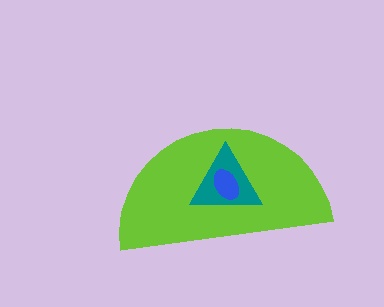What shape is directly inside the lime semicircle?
The teal triangle.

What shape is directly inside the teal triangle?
The blue ellipse.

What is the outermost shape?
The lime semicircle.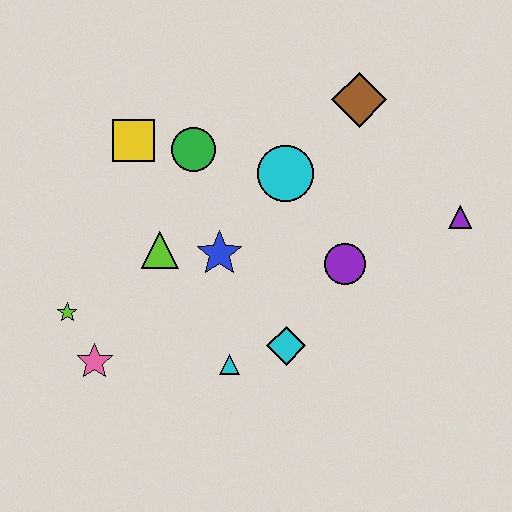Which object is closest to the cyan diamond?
The cyan triangle is closest to the cyan diamond.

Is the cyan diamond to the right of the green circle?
Yes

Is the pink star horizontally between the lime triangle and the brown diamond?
No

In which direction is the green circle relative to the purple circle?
The green circle is to the left of the purple circle.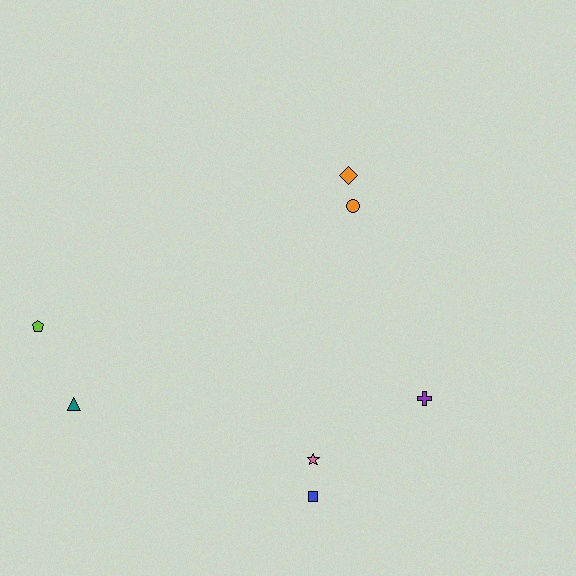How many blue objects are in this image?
There is 1 blue object.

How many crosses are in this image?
There is 1 cross.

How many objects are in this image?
There are 7 objects.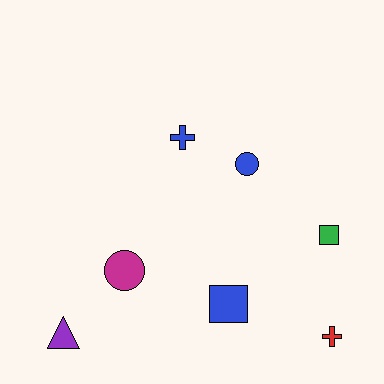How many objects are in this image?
There are 7 objects.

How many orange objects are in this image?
There are no orange objects.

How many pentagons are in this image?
There are no pentagons.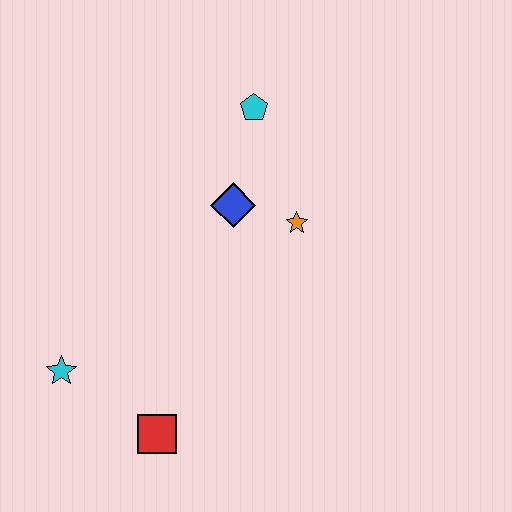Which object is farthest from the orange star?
The cyan star is farthest from the orange star.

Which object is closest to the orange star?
The blue diamond is closest to the orange star.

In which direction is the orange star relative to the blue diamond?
The orange star is to the right of the blue diamond.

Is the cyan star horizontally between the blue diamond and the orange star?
No